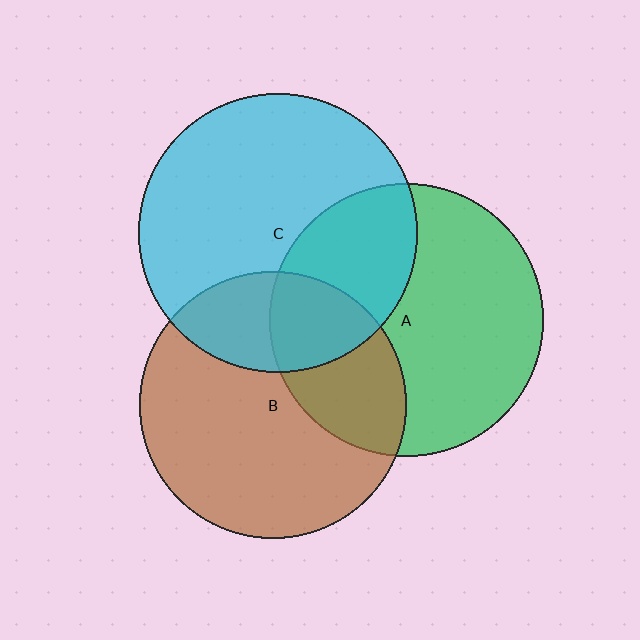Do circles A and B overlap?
Yes.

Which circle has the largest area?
Circle C (cyan).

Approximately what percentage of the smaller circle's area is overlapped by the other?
Approximately 30%.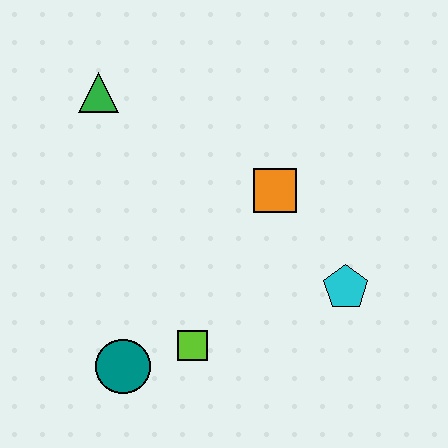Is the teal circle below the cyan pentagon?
Yes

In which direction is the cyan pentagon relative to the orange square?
The cyan pentagon is below the orange square.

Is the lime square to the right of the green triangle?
Yes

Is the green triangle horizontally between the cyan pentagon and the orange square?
No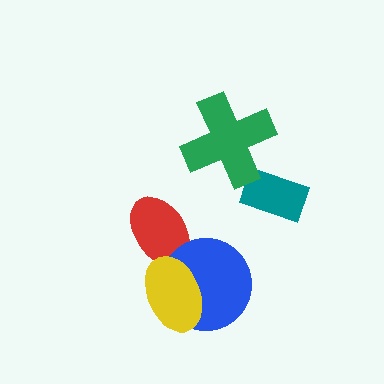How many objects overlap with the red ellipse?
2 objects overlap with the red ellipse.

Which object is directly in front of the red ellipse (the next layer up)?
The blue circle is directly in front of the red ellipse.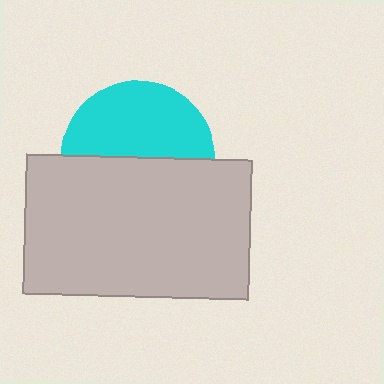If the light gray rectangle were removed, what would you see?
You would see the complete cyan circle.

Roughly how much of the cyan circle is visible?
About half of it is visible (roughly 49%).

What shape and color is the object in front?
The object in front is a light gray rectangle.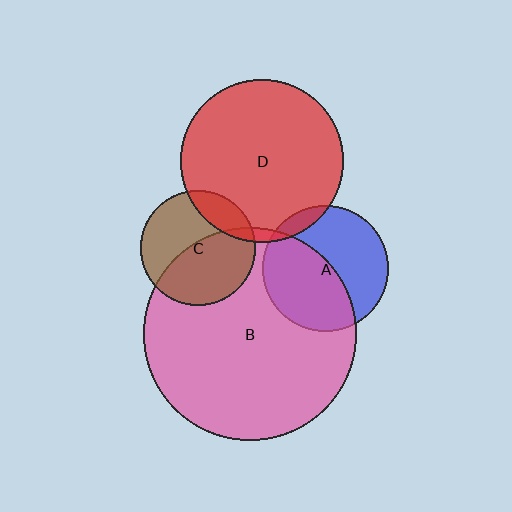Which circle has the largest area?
Circle B (pink).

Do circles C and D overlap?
Yes.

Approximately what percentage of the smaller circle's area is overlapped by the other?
Approximately 20%.